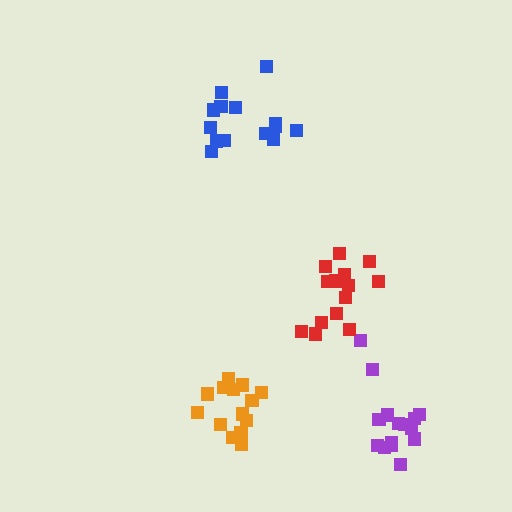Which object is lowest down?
The purple cluster is bottommost.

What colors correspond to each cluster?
The clusters are colored: blue, orange, purple, red.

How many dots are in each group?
Group 1: 14 dots, Group 2: 14 dots, Group 3: 15 dots, Group 4: 14 dots (57 total).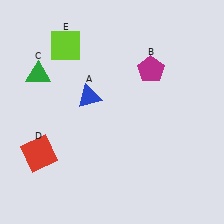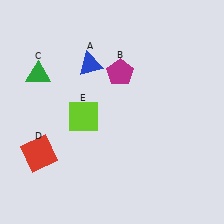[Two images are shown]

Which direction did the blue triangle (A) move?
The blue triangle (A) moved up.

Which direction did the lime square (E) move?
The lime square (E) moved down.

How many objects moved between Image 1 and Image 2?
3 objects moved between the two images.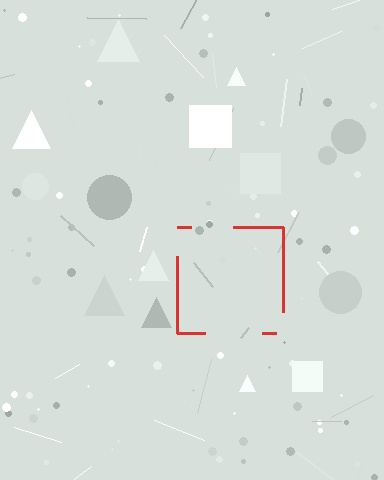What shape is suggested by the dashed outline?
The dashed outline suggests a square.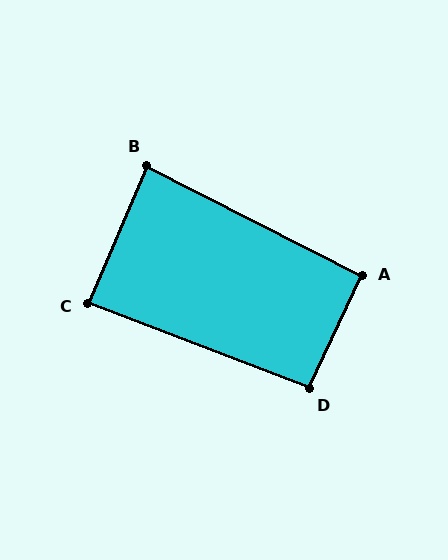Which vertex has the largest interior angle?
D, at approximately 94 degrees.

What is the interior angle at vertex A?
Approximately 92 degrees (approximately right).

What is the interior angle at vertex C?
Approximately 88 degrees (approximately right).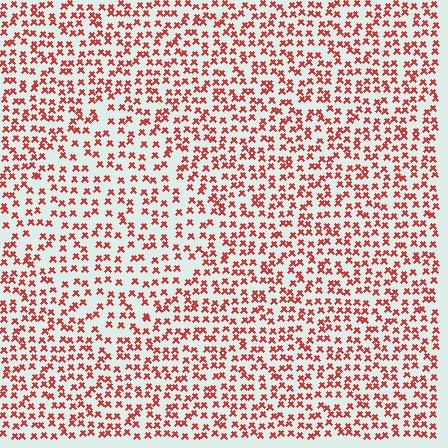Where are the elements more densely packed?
The elements are more densely packed outside the diamond boundary.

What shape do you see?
I see a diamond.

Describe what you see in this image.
The image contains small red elements arranged at two different densities. A diamond-shaped region is visible where the elements are less densely packed than the surrounding area.